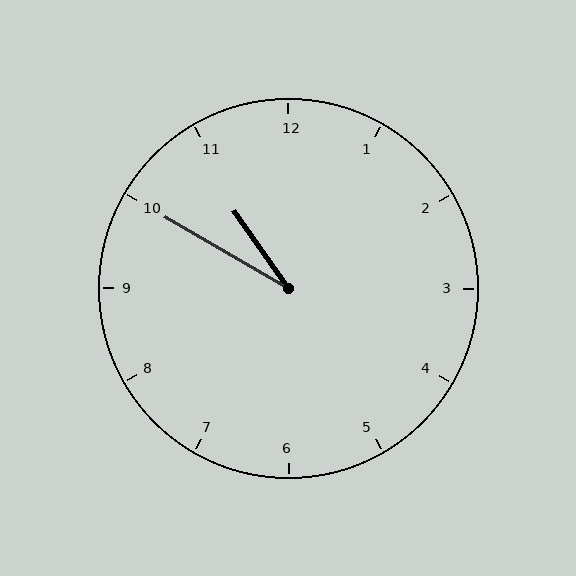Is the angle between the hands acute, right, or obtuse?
It is acute.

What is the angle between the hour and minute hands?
Approximately 25 degrees.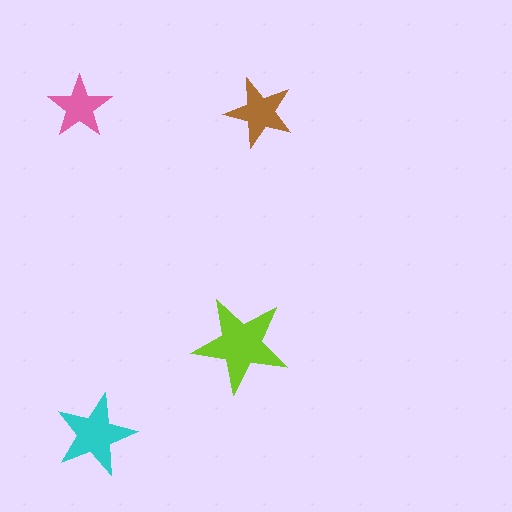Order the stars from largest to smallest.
the lime one, the cyan one, the brown one, the pink one.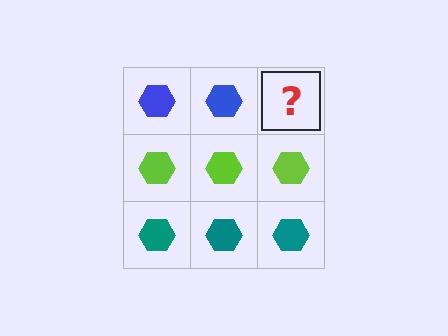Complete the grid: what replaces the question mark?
The question mark should be replaced with a blue hexagon.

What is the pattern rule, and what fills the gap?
The rule is that each row has a consistent color. The gap should be filled with a blue hexagon.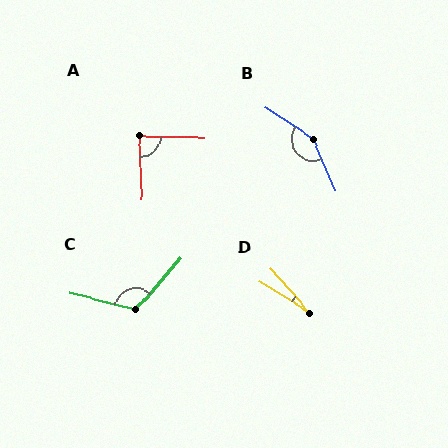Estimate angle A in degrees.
Approximately 87 degrees.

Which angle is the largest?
B, at approximately 146 degrees.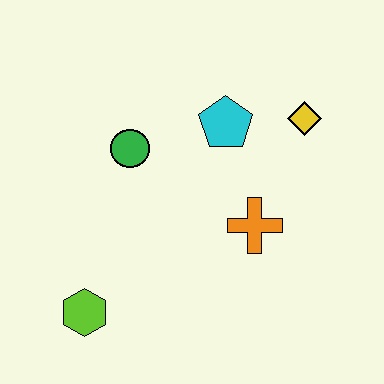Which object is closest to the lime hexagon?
The green circle is closest to the lime hexagon.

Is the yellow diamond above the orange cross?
Yes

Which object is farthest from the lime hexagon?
The yellow diamond is farthest from the lime hexagon.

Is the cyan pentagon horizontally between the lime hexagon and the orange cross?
Yes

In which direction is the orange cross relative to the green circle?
The orange cross is to the right of the green circle.